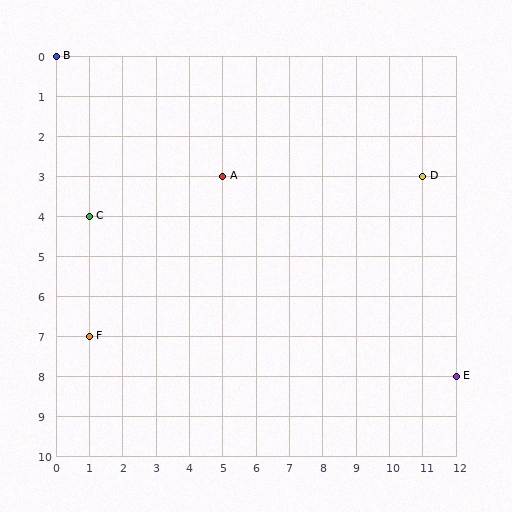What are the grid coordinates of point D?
Point D is at grid coordinates (11, 3).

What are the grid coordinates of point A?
Point A is at grid coordinates (5, 3).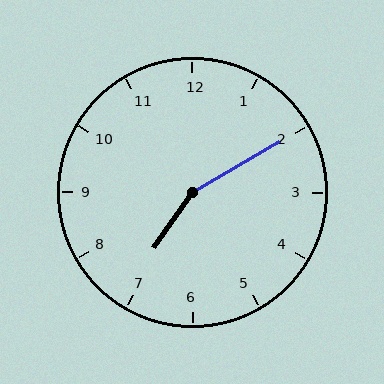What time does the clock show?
7:10.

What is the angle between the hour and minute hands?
Approximately 155 degrees.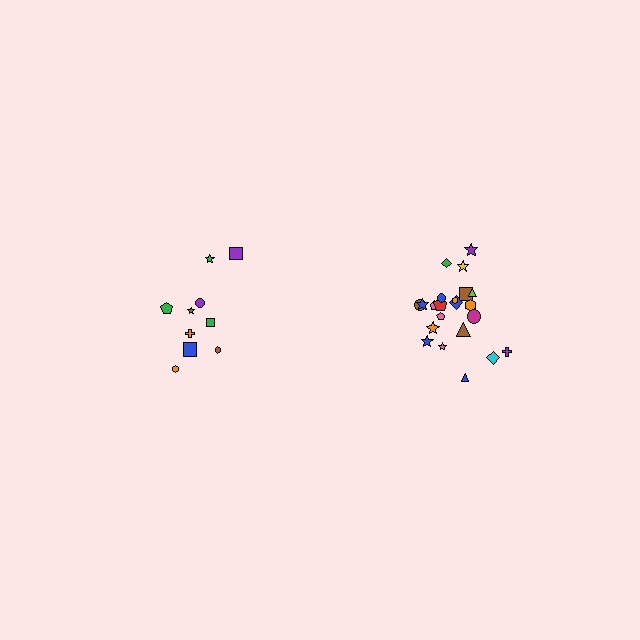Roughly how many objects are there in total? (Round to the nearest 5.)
Roughly 30 objects in total.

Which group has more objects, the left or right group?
The right group.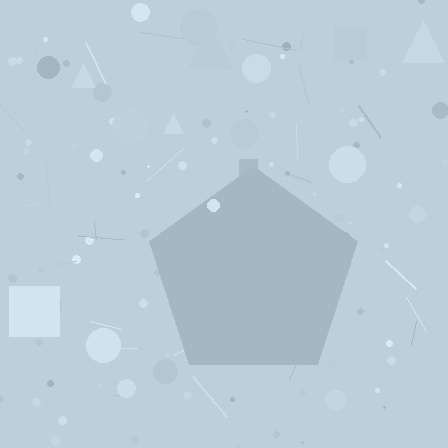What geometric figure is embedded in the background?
A pentagon is embedded in the background.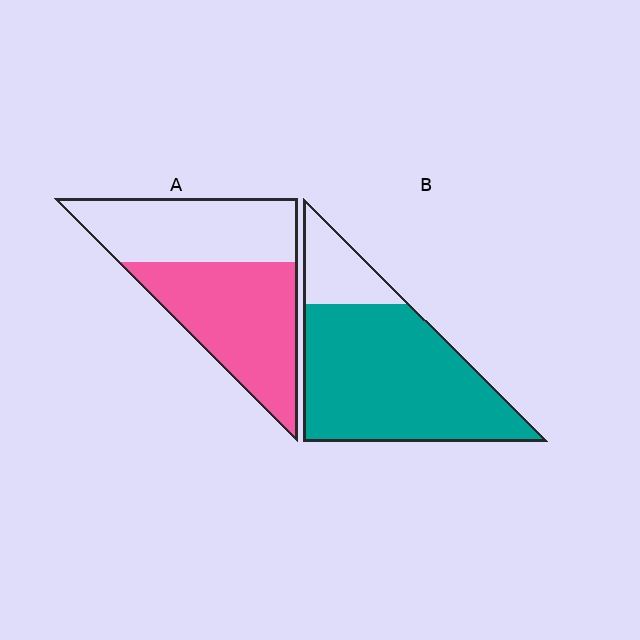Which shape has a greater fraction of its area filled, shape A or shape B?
Shape B.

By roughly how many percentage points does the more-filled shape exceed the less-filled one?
By roughly 25 percentage points (B over A).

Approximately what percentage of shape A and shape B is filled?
A is approximately 55% and B is approximately 80%.